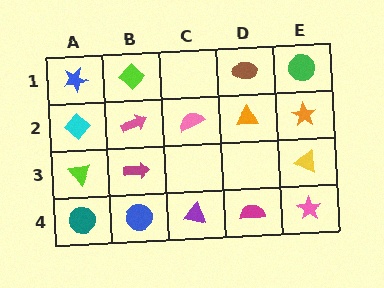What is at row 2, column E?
An orange star.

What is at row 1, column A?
A blue star.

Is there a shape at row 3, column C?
No, that cell is empty.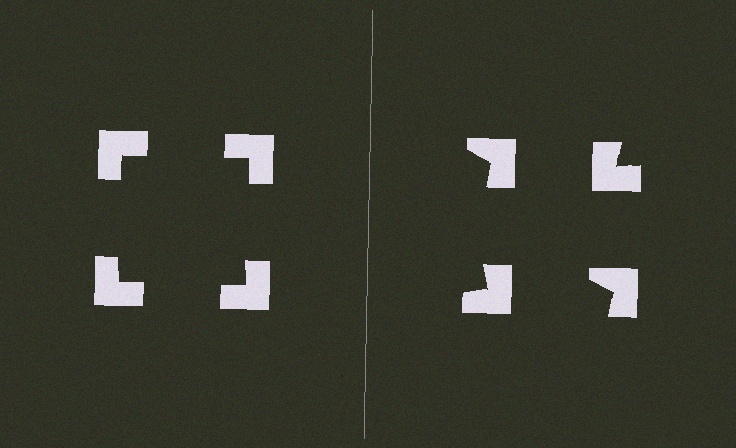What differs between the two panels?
The notched squares are positioned identically on both sides; only the wedge orientations differ. On the left they align to a square; on the right they are misaligned.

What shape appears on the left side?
An illusory square.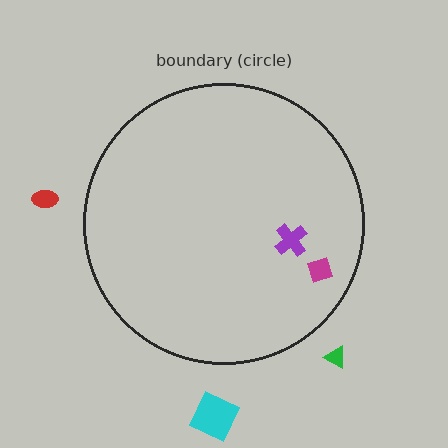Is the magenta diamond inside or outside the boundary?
Inside.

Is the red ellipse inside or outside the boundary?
Outside.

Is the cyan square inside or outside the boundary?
Outside.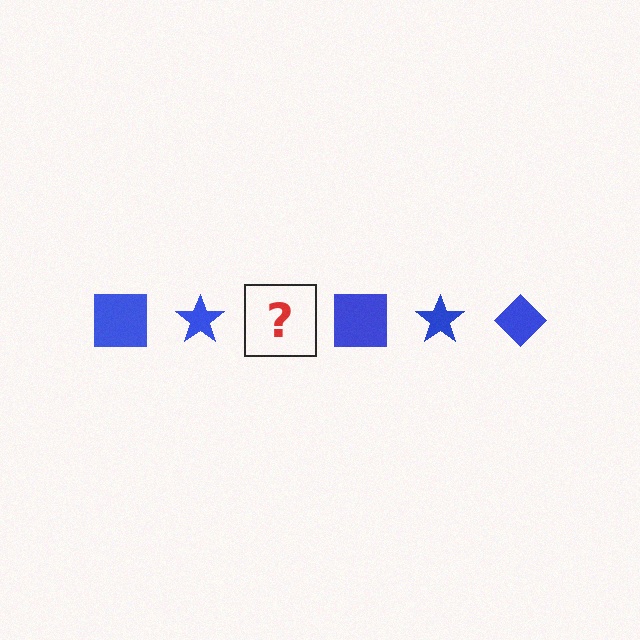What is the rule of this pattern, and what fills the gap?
The rule is that the pattern cycles through square, star, diamond shapes in blue. The gap should be filled with a blue diamond.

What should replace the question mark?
The question mark should be replaced with a blue diamond.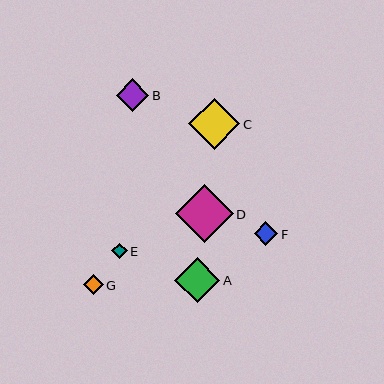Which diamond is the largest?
Diamond D is the largest with a size of approximately 58 pixels.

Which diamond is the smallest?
Diamond E is the smallest with a size of approximately 16 pixels.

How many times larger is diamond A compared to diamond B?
Diamond A is approximately 1.4 times the size of diamond B.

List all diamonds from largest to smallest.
From largest to smallest: D, C, A, B, F, G, E.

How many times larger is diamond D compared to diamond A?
Diamond D is approximately 1.3 times the size of diamond A.